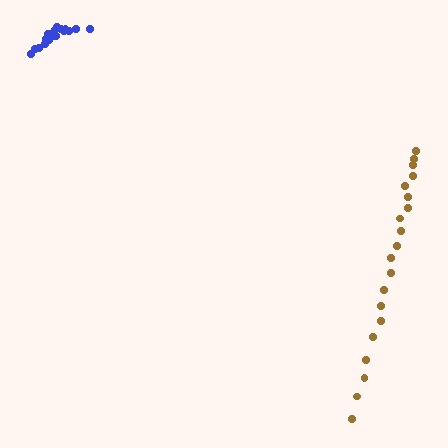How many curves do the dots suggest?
There are 2 distinct paths.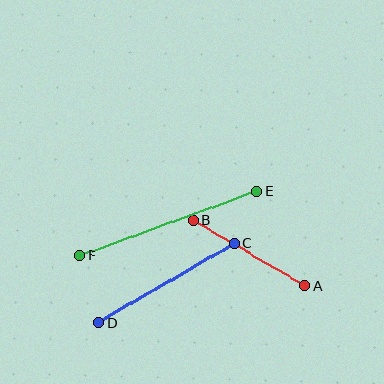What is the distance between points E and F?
The distance is approximately 189 pixels.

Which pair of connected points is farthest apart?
Points E and F are farthest apart.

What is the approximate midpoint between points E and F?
The midpoint is at approximately (168, 223) pixels.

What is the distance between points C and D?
The distance is approximately 157 pixels.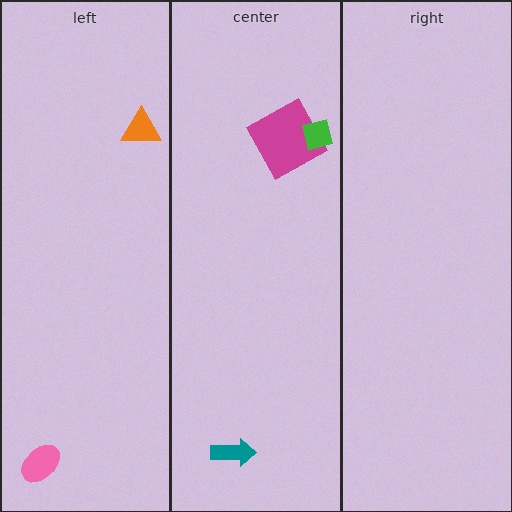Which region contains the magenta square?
The center region.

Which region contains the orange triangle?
The left region.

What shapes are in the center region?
The teal arrow, the magenta square, the green square.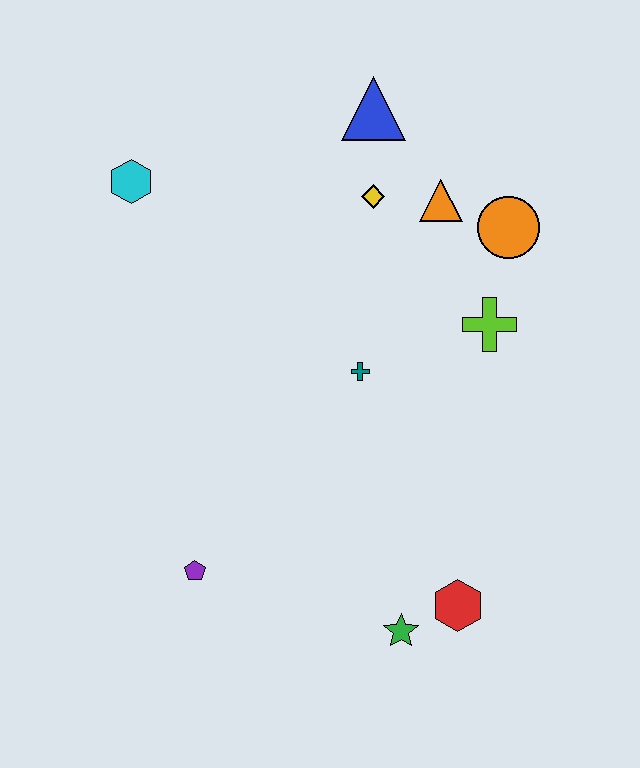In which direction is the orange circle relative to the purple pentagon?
The orange circle is above the purple pentagon.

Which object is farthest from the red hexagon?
The cyan hexagon is farthest from the red hexagon.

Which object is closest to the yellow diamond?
The orange triangle is closest to the yellow diamond.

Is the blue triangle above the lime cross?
Yes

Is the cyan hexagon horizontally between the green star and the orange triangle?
No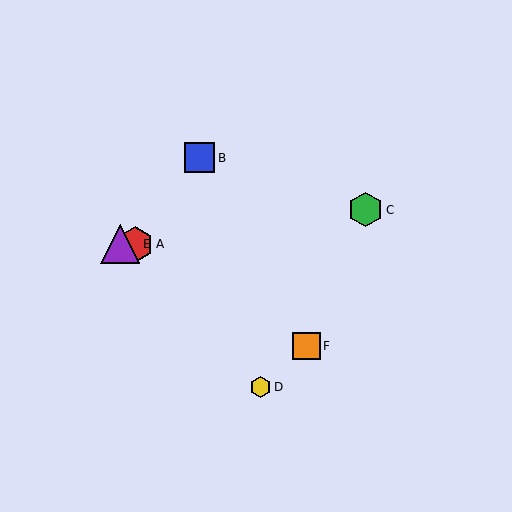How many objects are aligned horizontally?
2 objects (A, E) are aligned horizontally.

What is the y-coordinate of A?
Object A is at y≈244.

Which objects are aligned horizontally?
Objects A, E are aligned horizontally.